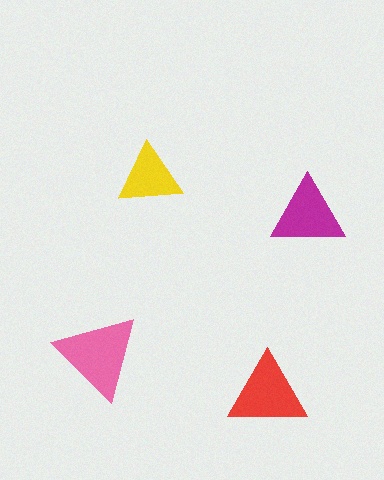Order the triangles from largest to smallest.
the pink one, the red one, the magenta one, the yellow one.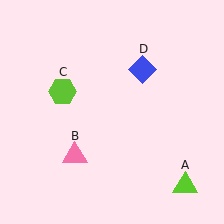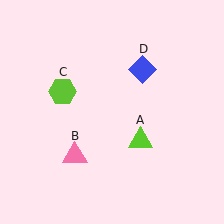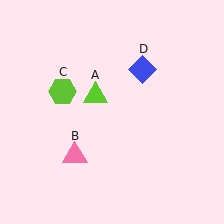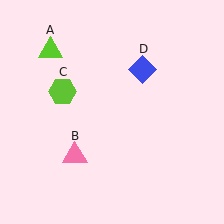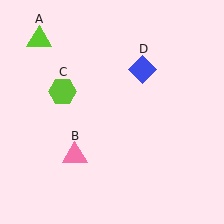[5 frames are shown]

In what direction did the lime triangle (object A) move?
The lime triangle (object A) moved up and to the left.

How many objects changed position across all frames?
1 object changed position: lime triangle (object A).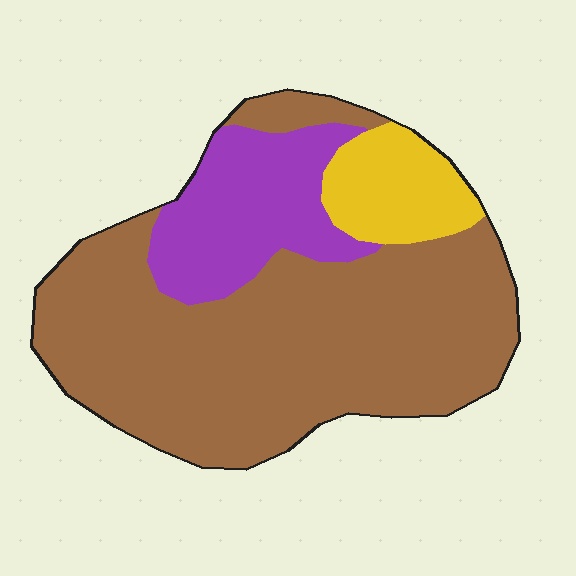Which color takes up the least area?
Yellow, at roughly 10%.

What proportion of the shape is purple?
Purple covers roughly 20% of the shape.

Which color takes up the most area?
Brown, at roughly 70%.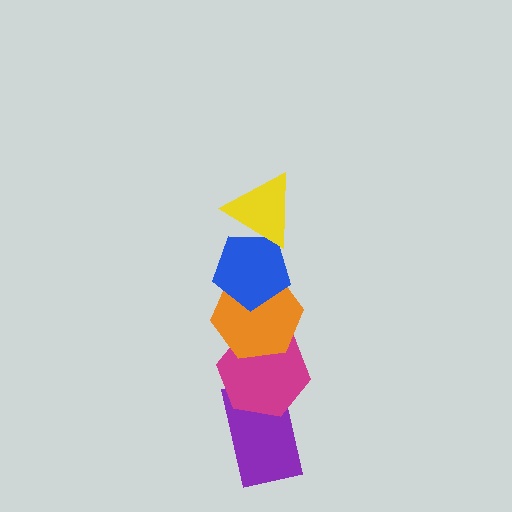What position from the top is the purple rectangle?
The purple rectangle is 5th from the top.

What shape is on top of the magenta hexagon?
The orange hexagon is on top of the magenta hexagon.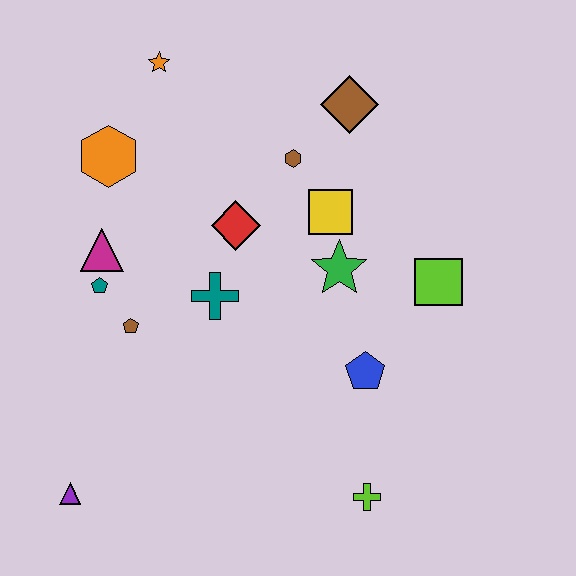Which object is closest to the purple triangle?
The brown pentagon is closest to the purple triangle.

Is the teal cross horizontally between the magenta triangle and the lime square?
Yes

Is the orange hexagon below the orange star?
Yes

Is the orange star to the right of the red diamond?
No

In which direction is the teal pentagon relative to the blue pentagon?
The teal pentagon is to the left of the blue pentagon.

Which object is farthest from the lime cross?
The orange star is farthest from the lime cross.